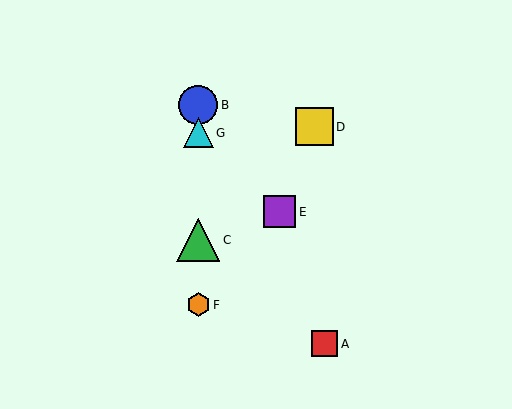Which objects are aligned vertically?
Objects B, C, F, G are aligned vertically.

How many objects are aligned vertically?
4 objects (B, C, F, G) are aligned vertically.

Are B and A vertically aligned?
No, B is at x≈198 and A is at x≈325.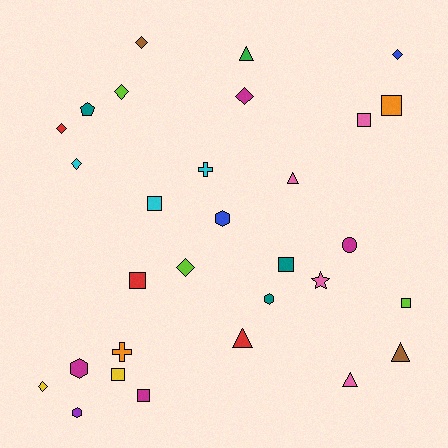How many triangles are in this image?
There are 5 triangles.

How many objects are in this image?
There are 30 objects.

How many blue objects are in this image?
There are 2 blue objects.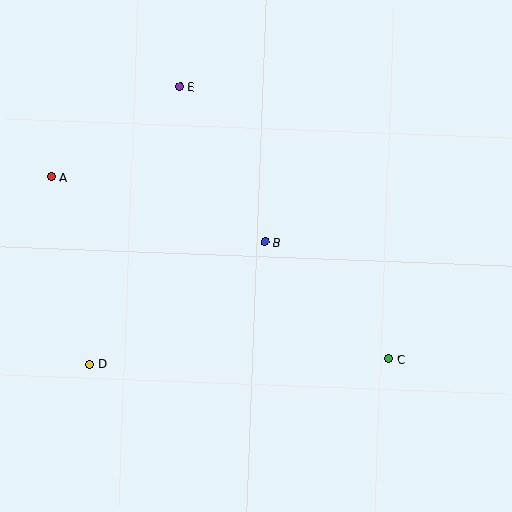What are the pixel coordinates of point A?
Point A is at (51, 177).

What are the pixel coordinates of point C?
Point C is at (389, 359).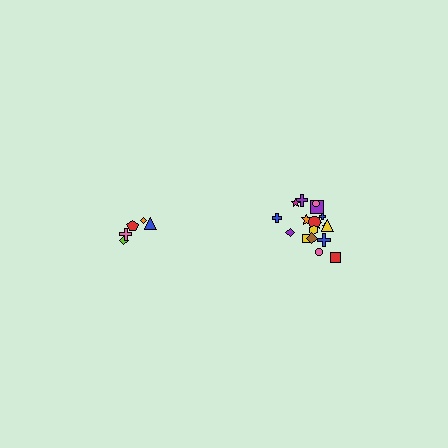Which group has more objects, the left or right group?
The right group.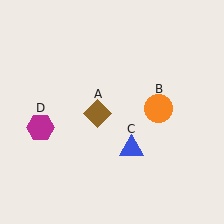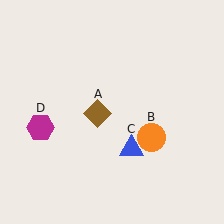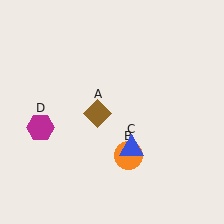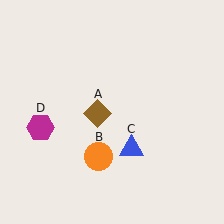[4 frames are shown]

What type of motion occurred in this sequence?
The orange circle (object B) rotated clockwise around the center of the scene.